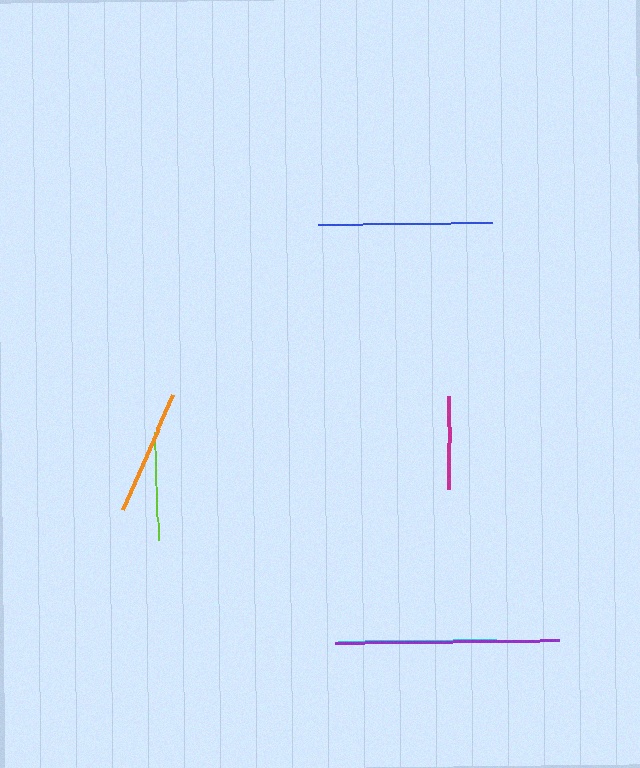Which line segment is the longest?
The purple line is the longest at approximately 223 pixels.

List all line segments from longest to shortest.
From longest to shortest: purple, blue, cyan, orange, lime, magenta.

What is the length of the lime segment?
The lime segment is approximately 109 pixels long.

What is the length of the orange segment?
The orange segment is approximately 126 pixels long.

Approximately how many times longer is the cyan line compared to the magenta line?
The cyan line is approximately 1.7 times the length of the magenta line.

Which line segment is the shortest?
The magenta line is the shortest at approximately 93 pixels.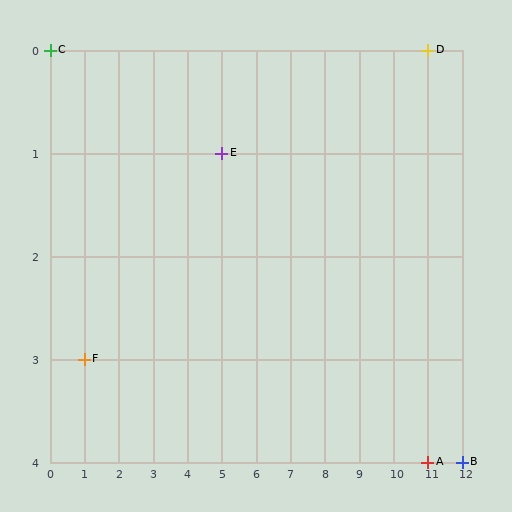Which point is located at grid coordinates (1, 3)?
Point F is at (1, 3).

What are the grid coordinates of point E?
Point E is at grid coordinates (5, 1).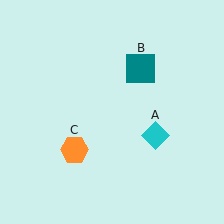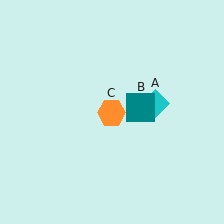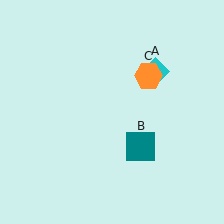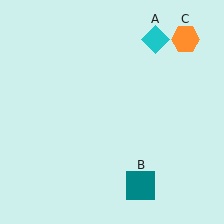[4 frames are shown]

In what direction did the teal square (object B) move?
The teal square (object B) moved down.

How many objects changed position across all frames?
3 objects changed position: cyan diamond (object A), teal square (object B), orange hexagon (object C).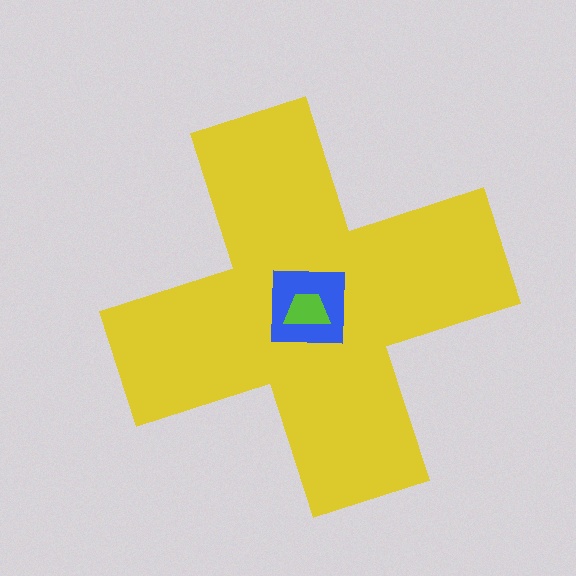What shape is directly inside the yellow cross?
The blue square.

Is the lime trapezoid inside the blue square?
Yes.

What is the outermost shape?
The yellow cross.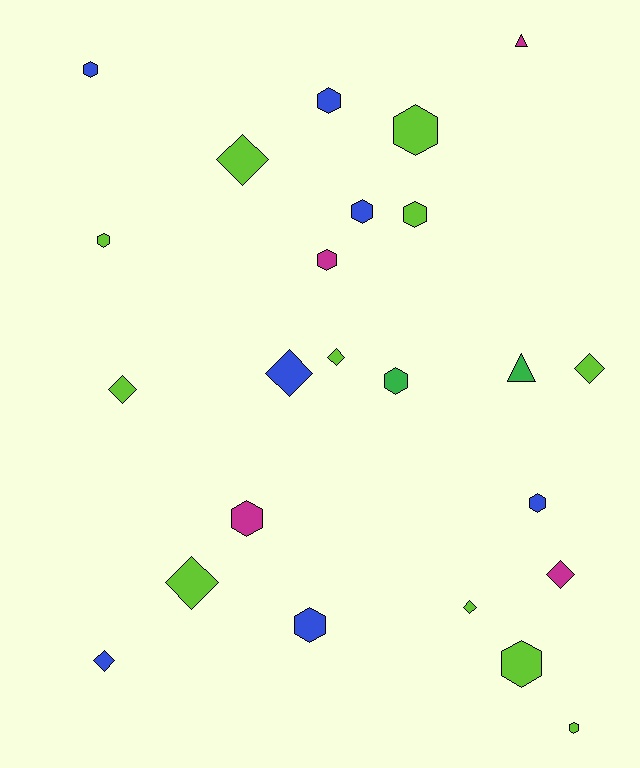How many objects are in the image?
There are 24 objects.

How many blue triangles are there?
There are no blue triangles.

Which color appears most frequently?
Lime, with 11 objects.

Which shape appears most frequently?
Hexagon, with 13 objects.